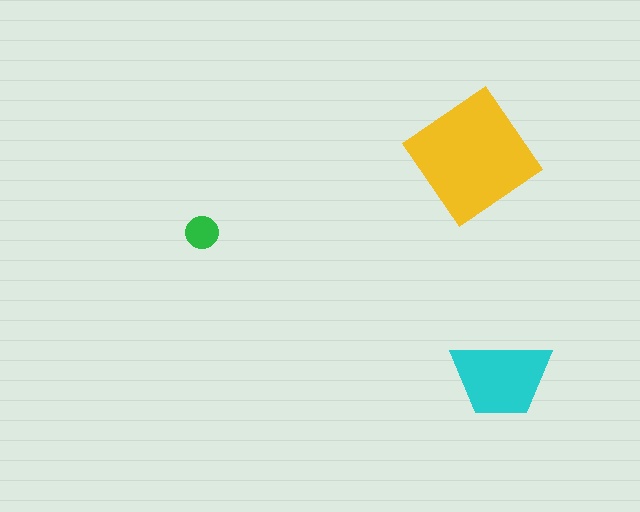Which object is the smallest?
The green circle.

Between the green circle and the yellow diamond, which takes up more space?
The yellow diamond.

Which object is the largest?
The yellow diamond.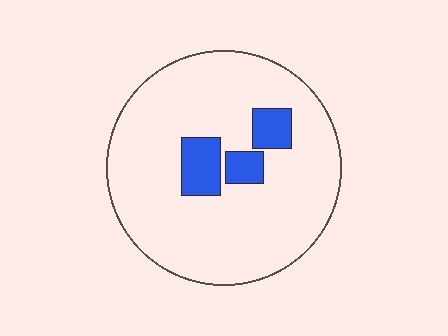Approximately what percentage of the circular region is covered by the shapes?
Approximately 10%.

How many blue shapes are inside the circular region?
3.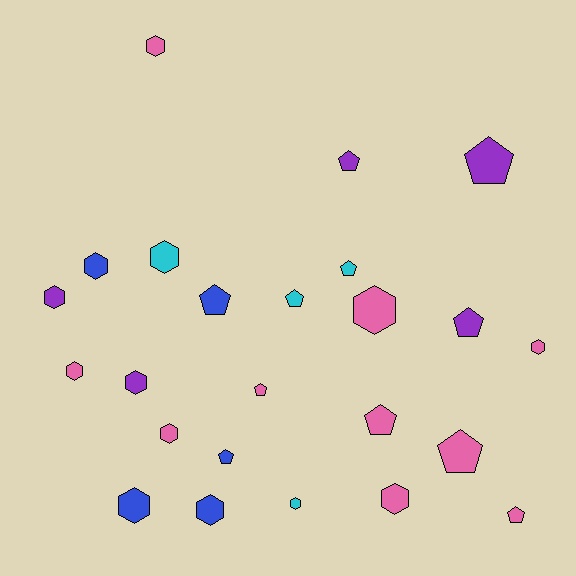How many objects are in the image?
There are 24 objects.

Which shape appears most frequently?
Hexagon, with 13 objects.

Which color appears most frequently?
Pink, with 10 objects.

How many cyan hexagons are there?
There are 2 cyan hexagons.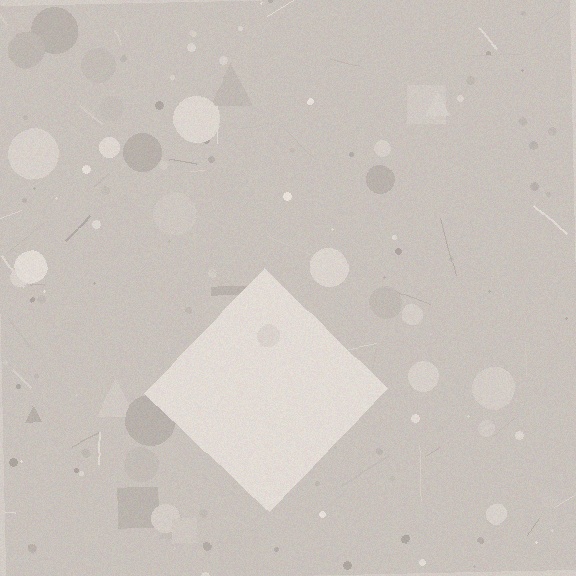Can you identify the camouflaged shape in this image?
The camouflaged shape is a diamond.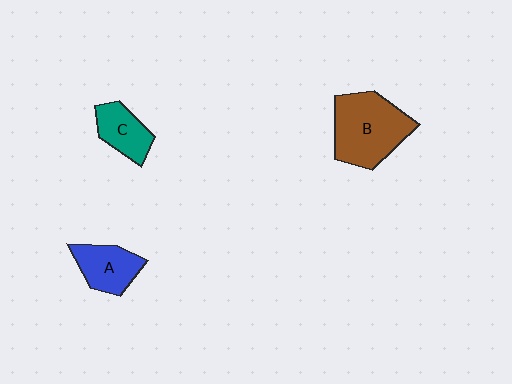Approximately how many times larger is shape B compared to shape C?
Approximately 2.0 times.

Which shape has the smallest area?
Shape C (teal).